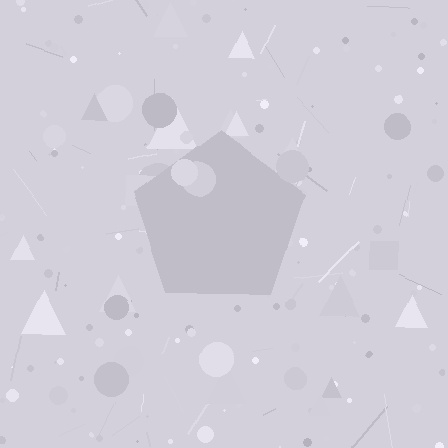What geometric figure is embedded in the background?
A pentagon is embedded in the background.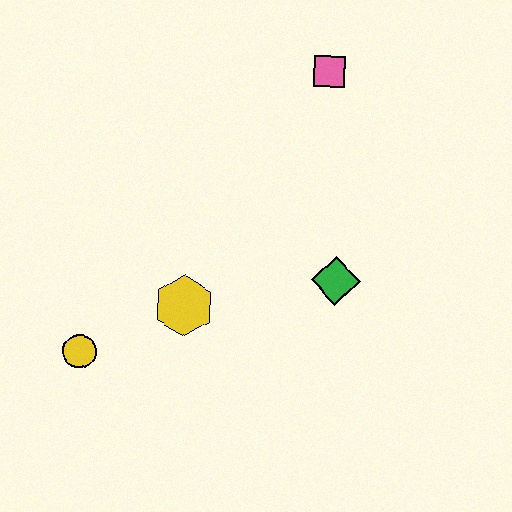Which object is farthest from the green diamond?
The yellow circle is farthest from the green diamond.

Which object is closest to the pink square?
The green diamond is closest to the pink square.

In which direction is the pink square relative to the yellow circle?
The pink square is above the yellow circle.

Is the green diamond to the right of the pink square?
Yes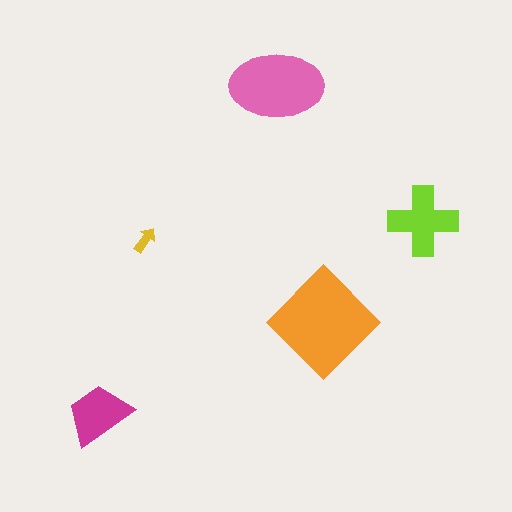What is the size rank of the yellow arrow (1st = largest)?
5th.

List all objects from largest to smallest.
The orange diamond, the pink ellipse, the lime cross, the magenta trapezoid, the yellow arrow.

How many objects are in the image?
There are 5 objects in the image.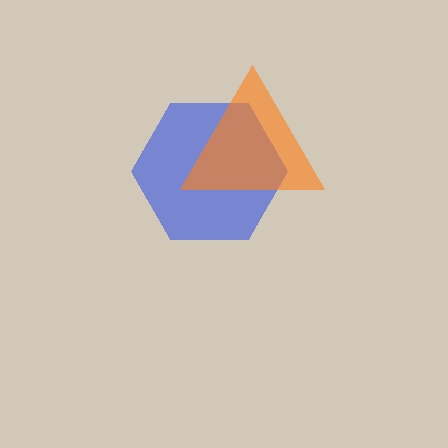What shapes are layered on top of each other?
The layered shapes are: a blue hexagon, an orange triangle.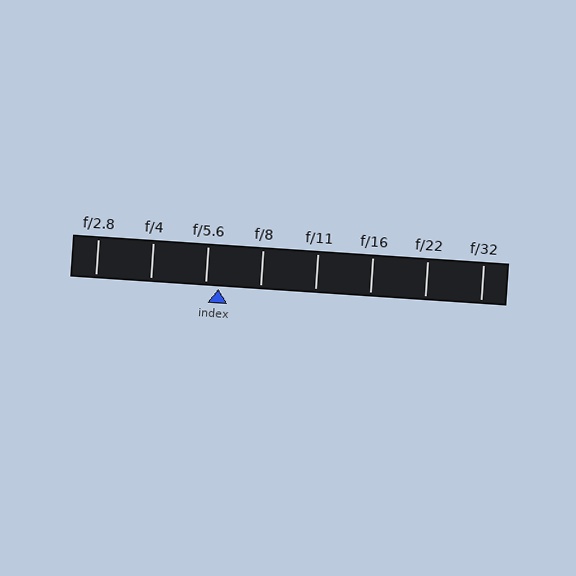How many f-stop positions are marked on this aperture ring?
There are 8 f-stop positions marked.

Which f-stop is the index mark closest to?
The index mark is closest to f/5.6.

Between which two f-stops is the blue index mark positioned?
The index mark is between f/5.6 and f/8.